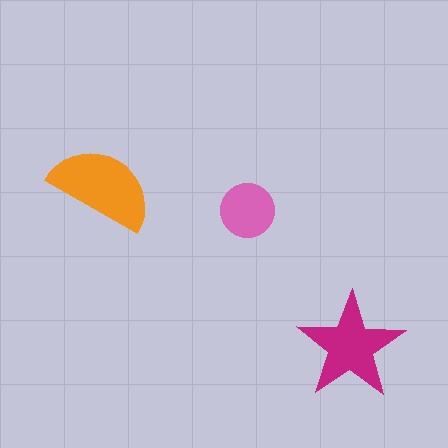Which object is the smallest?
The pink circle.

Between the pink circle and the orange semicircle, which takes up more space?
The orange semicircle.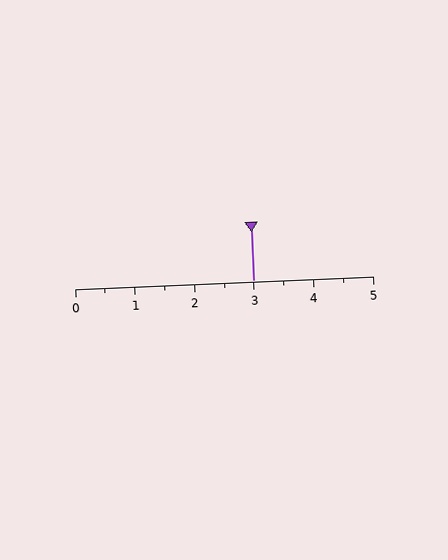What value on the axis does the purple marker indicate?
The marker indicates approximately 3.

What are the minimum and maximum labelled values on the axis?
The axis runs from 0 to 5.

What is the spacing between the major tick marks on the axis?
The major ticks are spaced 1 apart.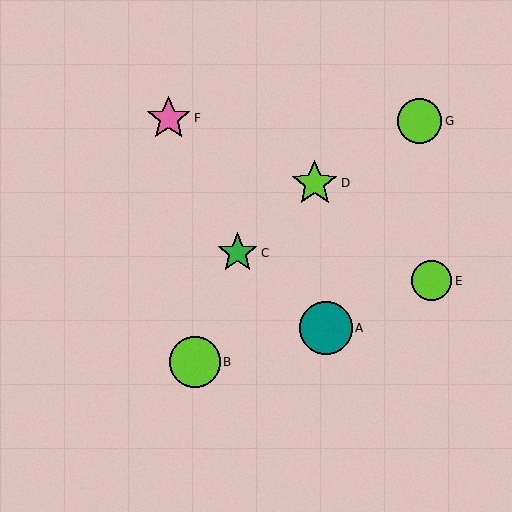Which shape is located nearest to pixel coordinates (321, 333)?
The teal circle (labeled A) at (326, 328) is nearest to that location.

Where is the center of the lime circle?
The center of the lime circle is at (419, 121).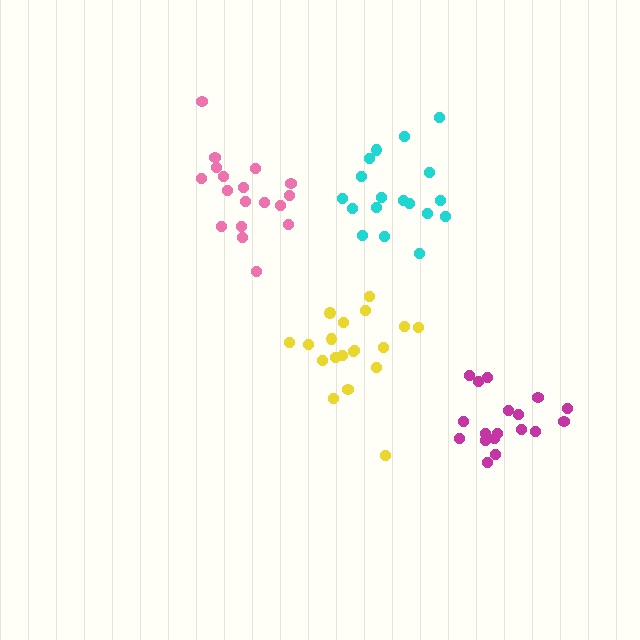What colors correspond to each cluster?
The clusters are colored: yellow, magenta, pink, cyan.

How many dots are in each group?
Group 1: 19 dots, Group 2: 18 dots, Group 3: 18 dots, Group 4: 18 dots (73 total).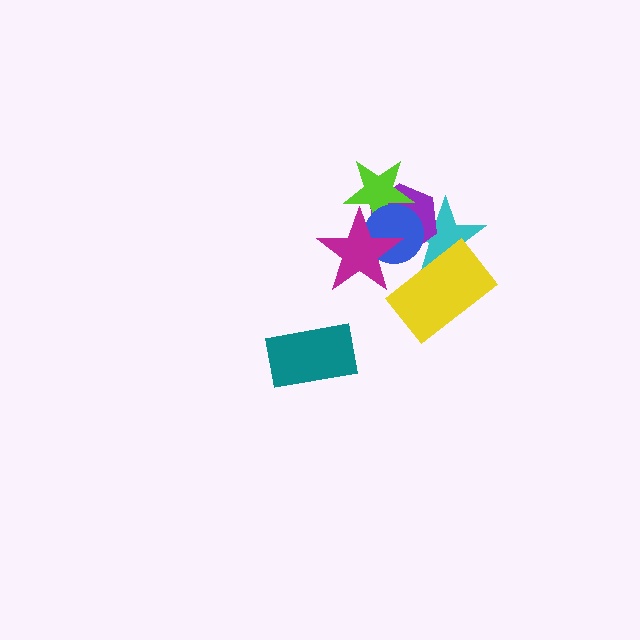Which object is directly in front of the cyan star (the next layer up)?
The purple hexagon is directly in front of the cyan star.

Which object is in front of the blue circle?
The magenta star is in front of the blue circle.